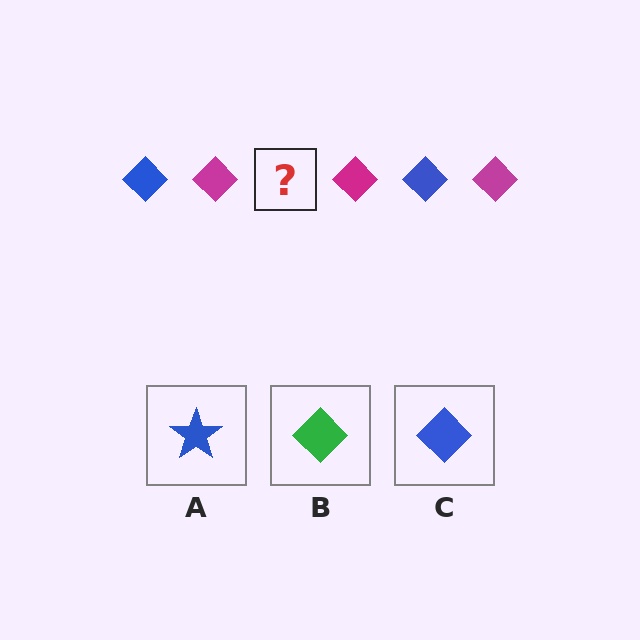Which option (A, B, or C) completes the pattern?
C.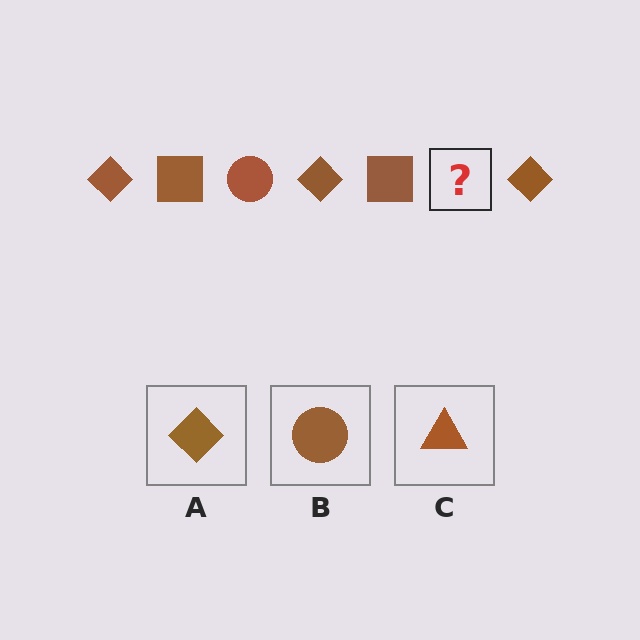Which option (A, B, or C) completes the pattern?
B.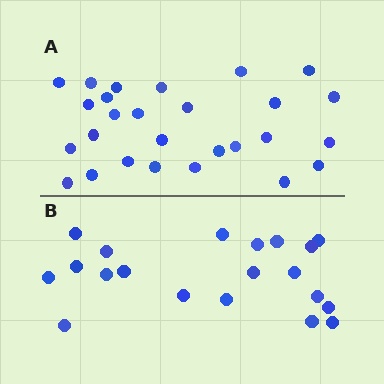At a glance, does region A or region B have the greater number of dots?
Region A (the top region) has more dots.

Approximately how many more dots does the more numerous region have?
Region A has roughly 8 or so more dots than region B.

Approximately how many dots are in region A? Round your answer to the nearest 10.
About 30 dots. (The exact count is 27, which rounds to 30.)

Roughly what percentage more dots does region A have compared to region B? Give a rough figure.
About 35% more.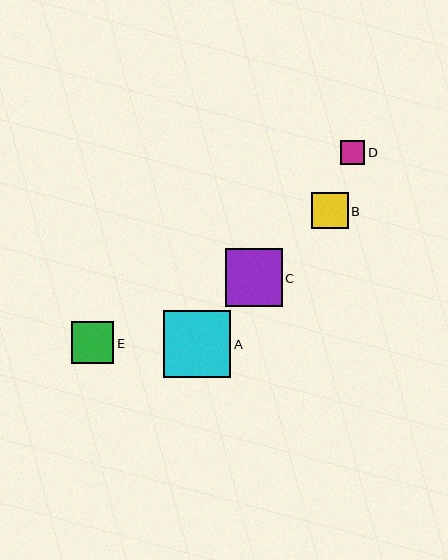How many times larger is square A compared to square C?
Square A is approximately 1.2 times the size of square C.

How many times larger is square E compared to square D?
Square E is approximately 1.7 times the size of square D.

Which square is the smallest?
Square D is the smallest with a size of approximately 24 pixels.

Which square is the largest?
Square A is the largest with a size of approximately 67 pixels.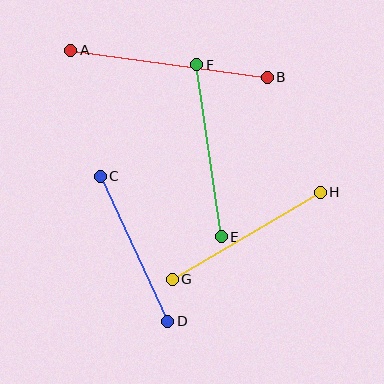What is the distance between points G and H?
The distance is approximately 172 pixels.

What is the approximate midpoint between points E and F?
The midpoint is at approximately (209, 151) pixels.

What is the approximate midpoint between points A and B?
The midpoint is at approximately (169, 64) pixels.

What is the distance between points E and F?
The distance is approximately 174 pixels.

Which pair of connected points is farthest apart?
Points A and B are farthest apart.